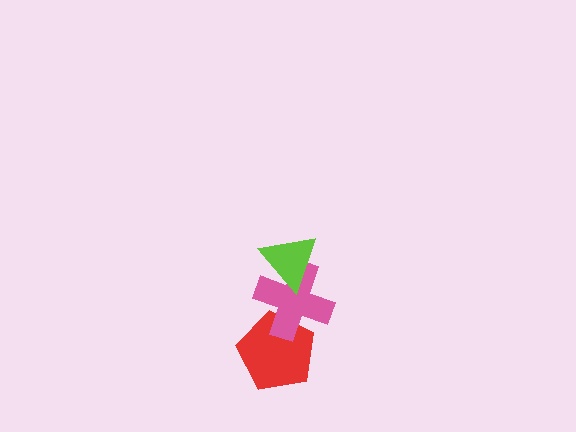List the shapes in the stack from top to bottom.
From top to bottom: the lime triangle, the pink cross, the red pentagon.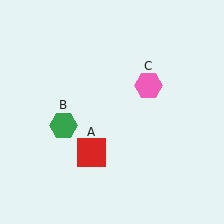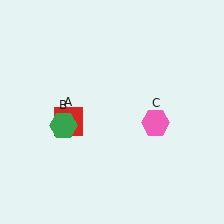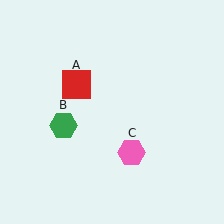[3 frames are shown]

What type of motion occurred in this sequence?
The red square (object A), pink hexagon (object C) rotated clockwise around the center of the scene.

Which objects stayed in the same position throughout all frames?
Green hexagon (object B) remained stationary.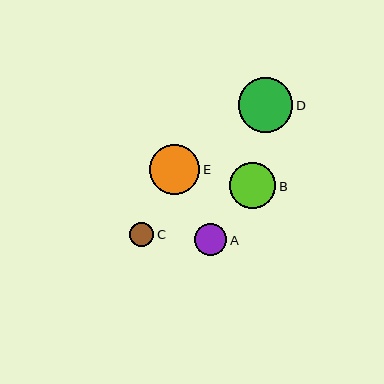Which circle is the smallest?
Circle C is the smallest with a size of approximately 24 pixels.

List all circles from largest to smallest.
From largest to smallest: D, E, B, A, C.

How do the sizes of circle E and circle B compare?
Circle E and circle B are approximately the same size.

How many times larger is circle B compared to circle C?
Circle B is approximately 1.9 times the size of circle C.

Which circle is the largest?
Circle D is the largest with a size of approximately 54 pixels.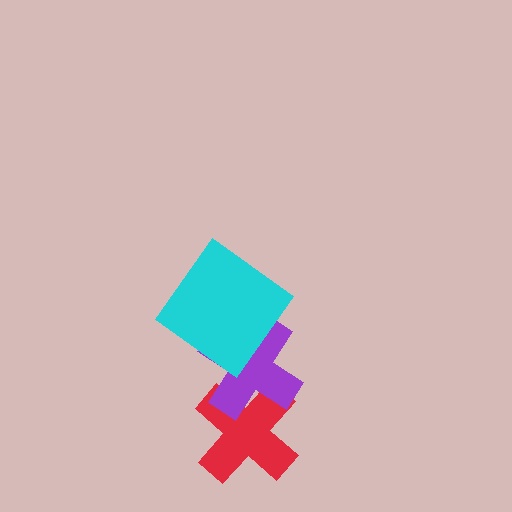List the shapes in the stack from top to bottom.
From top to bottom: the cyan diamond, the purple cross, the red cross.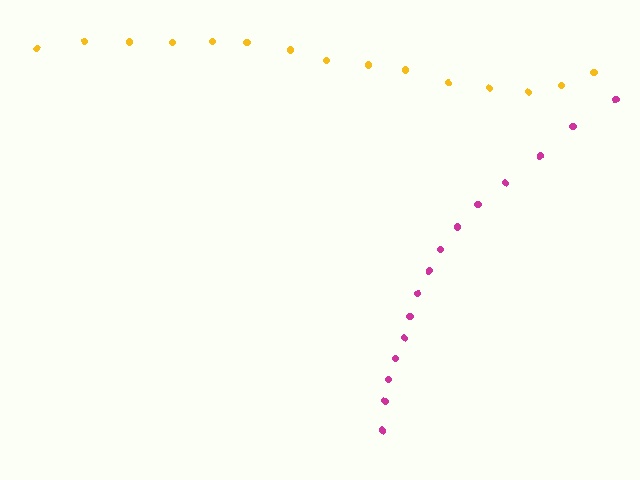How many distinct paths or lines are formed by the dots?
There are 2 distinct paths.